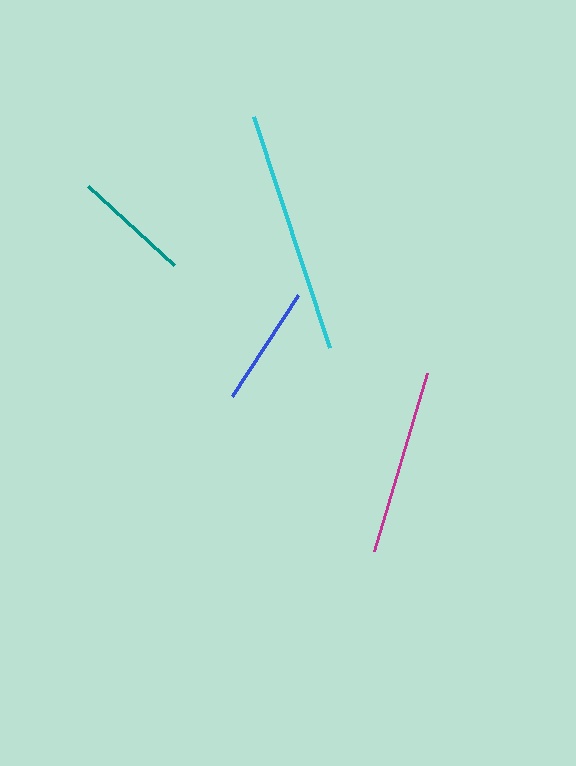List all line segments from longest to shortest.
From longest to shortest: cyan, magenta, blue, teal.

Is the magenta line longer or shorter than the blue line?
The magenta line is longer than the blue line.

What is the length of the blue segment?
The blue segment is approximately 120 pixels long.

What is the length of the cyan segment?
The cyan segment is approximately 243 pixels long.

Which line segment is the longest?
The cyan line is the longest at approximately 243 pixels.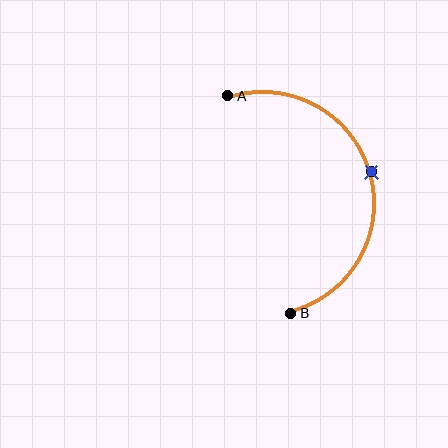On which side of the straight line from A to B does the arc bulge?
The arc bulges to the right of the straight line connecting A and B.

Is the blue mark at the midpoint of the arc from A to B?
Yes. The blue mark lies on the arc at equal arc-length from both A and B — it is the arc midpoint.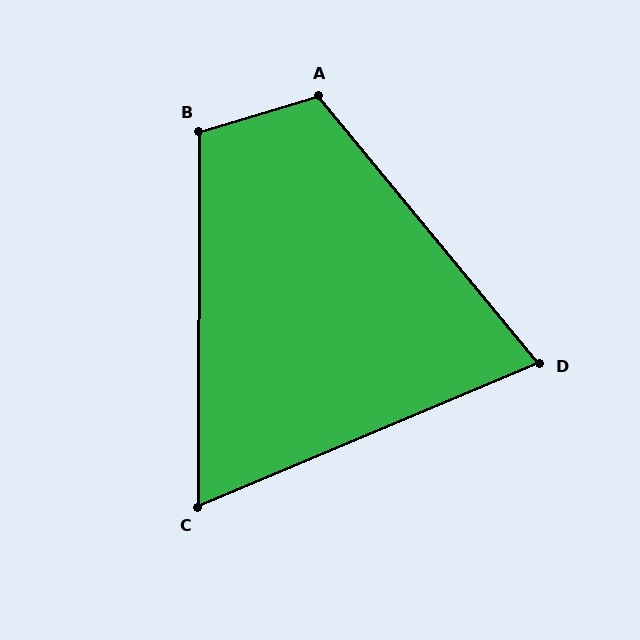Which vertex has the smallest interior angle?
C, at approximately 67 degrees.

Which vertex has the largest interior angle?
A, at approximately 113 degrees.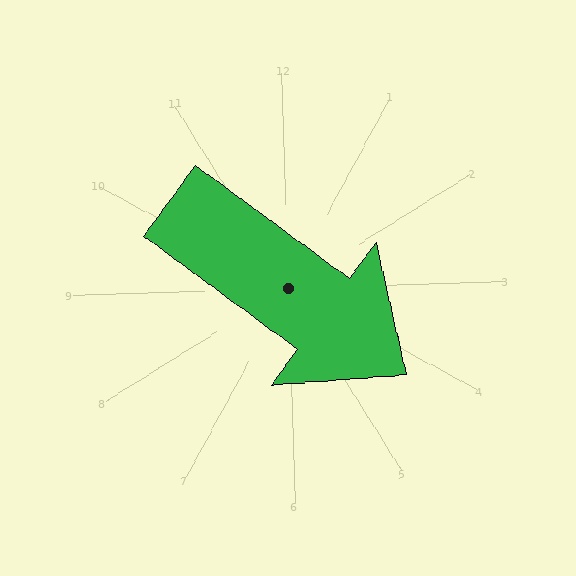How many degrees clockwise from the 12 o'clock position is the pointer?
Approximately 128 degrees.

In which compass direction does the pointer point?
Southeast.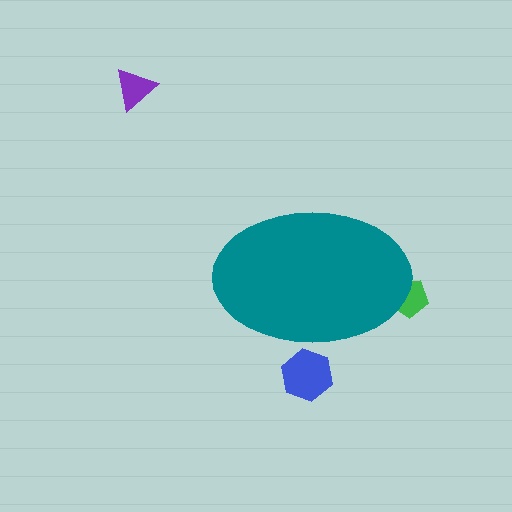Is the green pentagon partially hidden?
Yes, the green pentagon is partially hidden behind the teal ellipse.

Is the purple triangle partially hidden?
No, the purple triangle is fully visible.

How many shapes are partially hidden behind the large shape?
2 shapes are partially hidden.